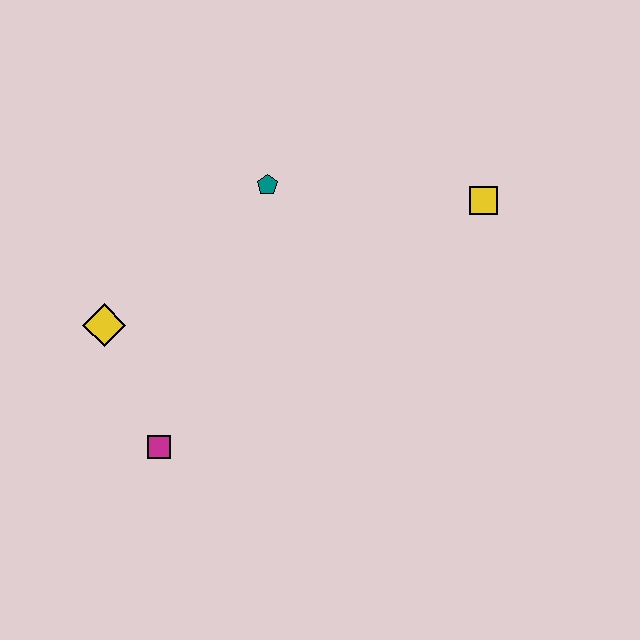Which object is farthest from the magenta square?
The yellow square is farthest from the magenta square.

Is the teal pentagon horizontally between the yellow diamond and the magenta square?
No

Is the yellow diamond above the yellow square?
No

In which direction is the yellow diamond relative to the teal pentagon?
The yellow diamond is to the left of the teal pentagon.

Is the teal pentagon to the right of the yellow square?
No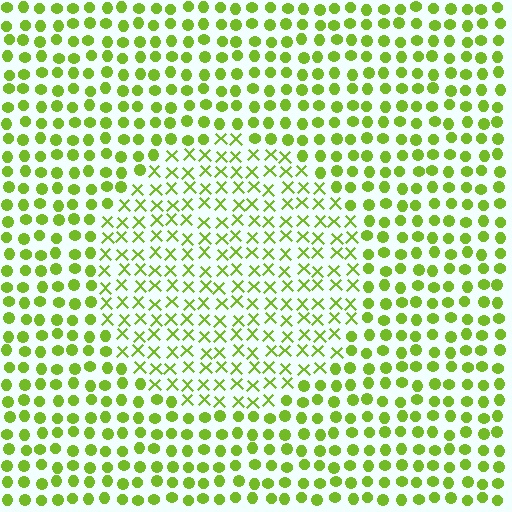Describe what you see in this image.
The image is filled with small lime elements arranged in a uniform grid. A circle-shaped region contains X marks, while the surrounding area contains circles. The boundary is defined purely by the change in element shape.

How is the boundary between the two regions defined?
The boundary is defined by a change in element shape: X marks inside vs. circles outside. All elements share the same color and spacing.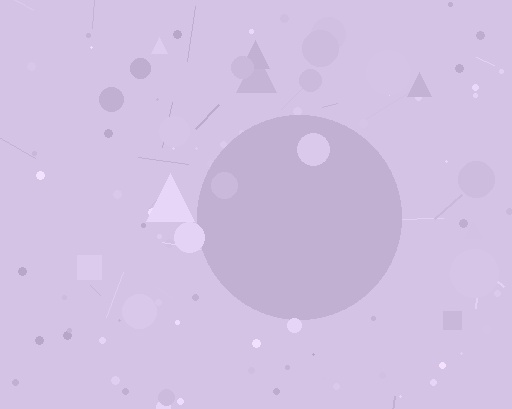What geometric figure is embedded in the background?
A circle is embedded in the background.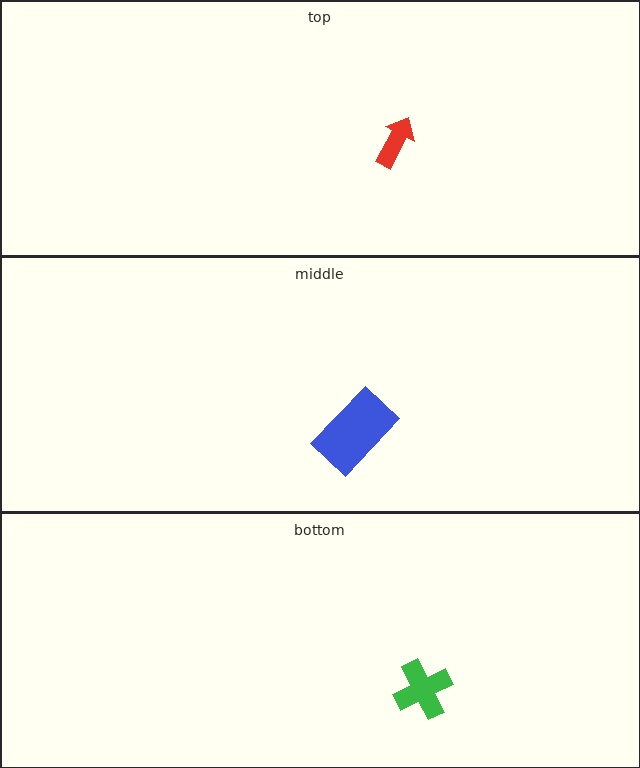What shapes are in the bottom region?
The green cross.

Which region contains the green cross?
The bottom region.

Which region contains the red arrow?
The top region.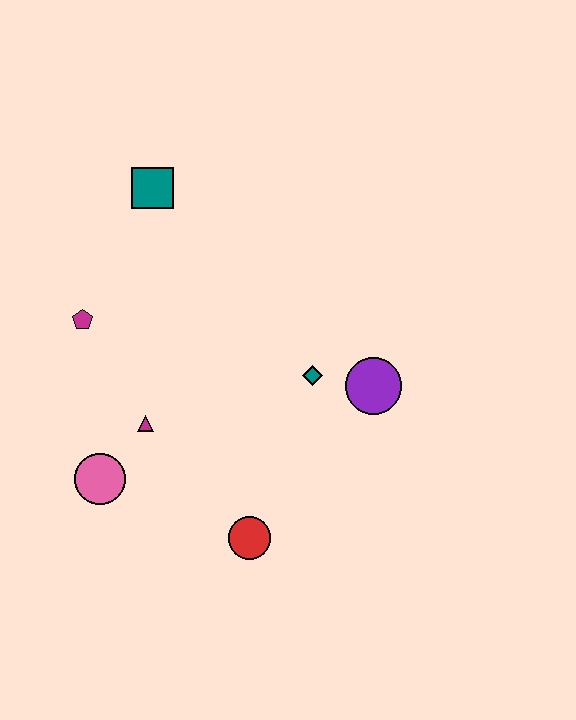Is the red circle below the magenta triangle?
Yes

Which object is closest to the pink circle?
The magenta triangle is closest to the pink circle.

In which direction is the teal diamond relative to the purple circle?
The teal diamond is to the left of the purple circle.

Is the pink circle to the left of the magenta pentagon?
No